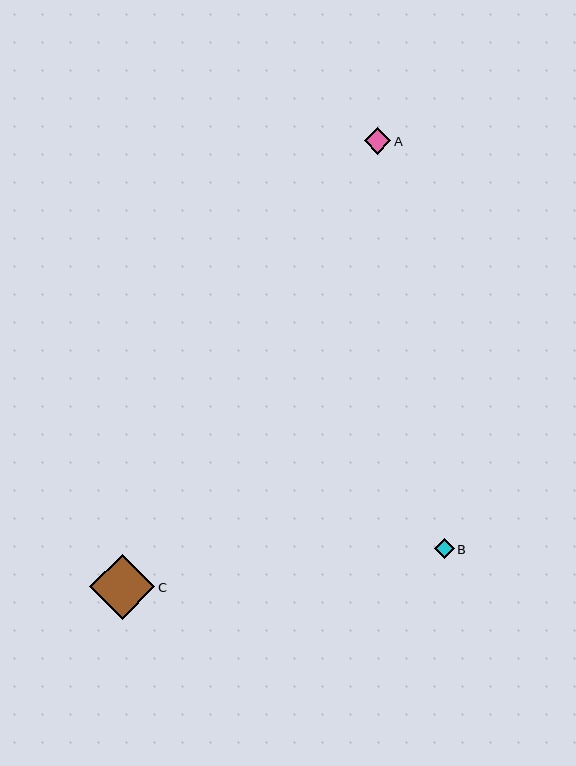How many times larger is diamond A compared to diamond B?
Diamond A is approximately 1.3 times the size of diamond B.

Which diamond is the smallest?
Diamond B is the smallest with a size of approximately 20 pixels.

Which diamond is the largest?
Diamond C is the largest with a size of approximately 65 pixels.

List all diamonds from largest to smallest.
From largest to smallest: C, A, B.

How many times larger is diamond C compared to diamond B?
Diamond C is approximately 3.2 times the size of diamond B.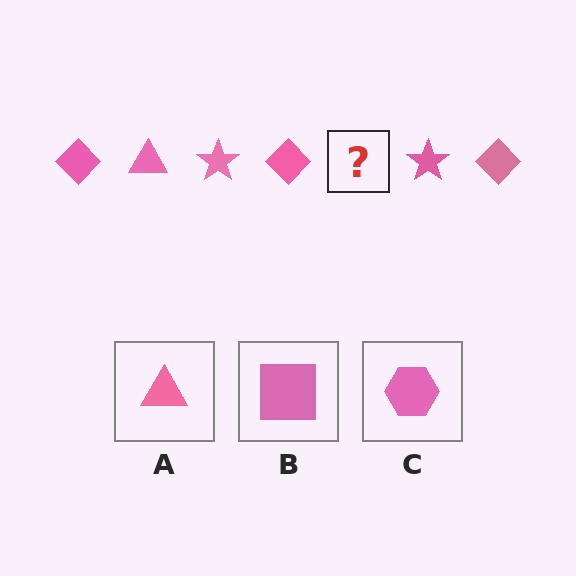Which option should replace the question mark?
Option A.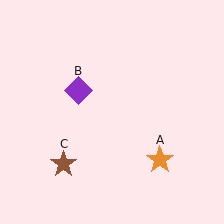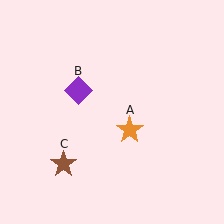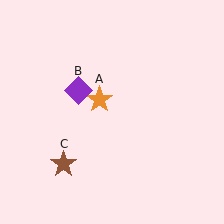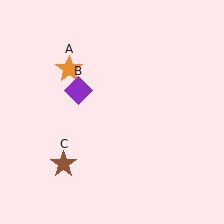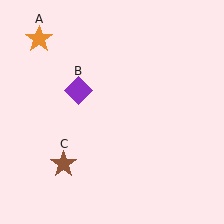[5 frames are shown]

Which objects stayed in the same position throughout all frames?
Purple diamond (object B) and brown star (object C) remained stationary.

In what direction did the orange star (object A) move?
The orange star (object A) moved up and to the left.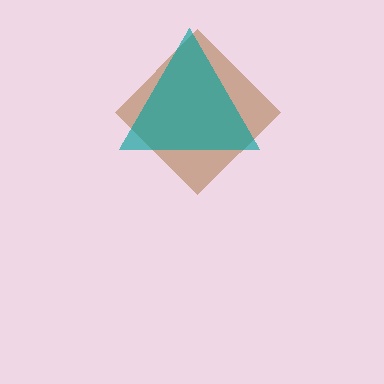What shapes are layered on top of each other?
The layered shapes are: a brown diamond, a teal triangle.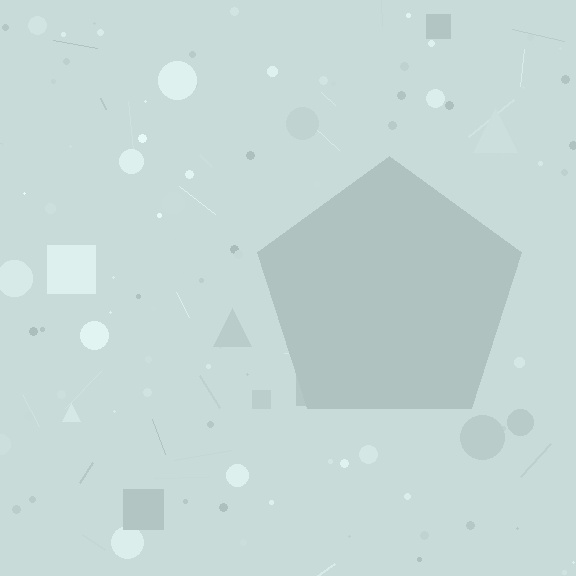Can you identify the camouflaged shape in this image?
The camouflaged shape is a pentagon.